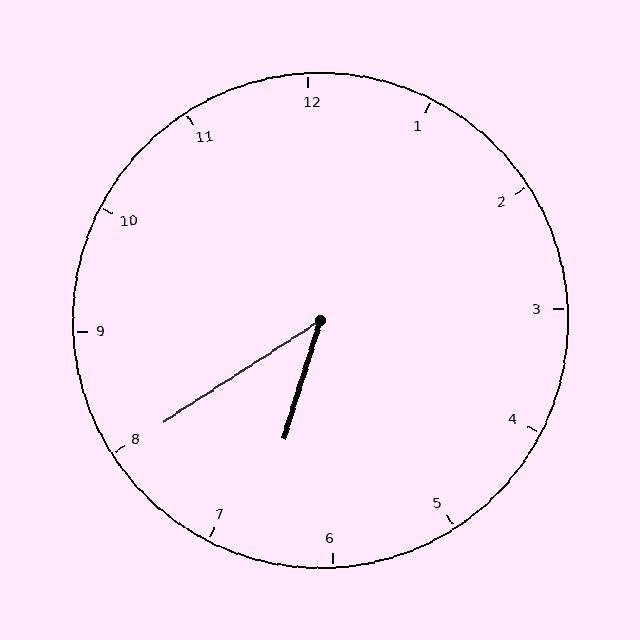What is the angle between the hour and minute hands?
Approximately 40 degrees.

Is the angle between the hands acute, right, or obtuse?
It is acute.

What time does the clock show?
6:40.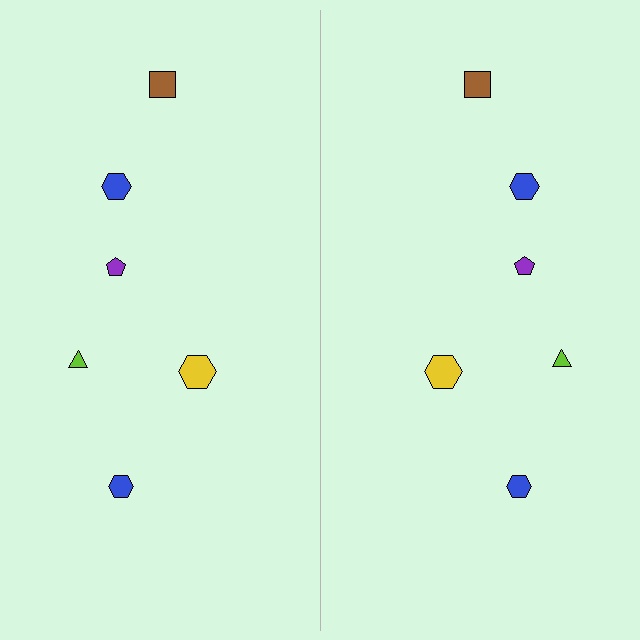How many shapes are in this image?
There are 12 shapes in this image.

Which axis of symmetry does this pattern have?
The pattern has a vertical axis of symmetry running through the center of the image.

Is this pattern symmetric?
Yes, this pattern has bilateral (reflection) symmetry.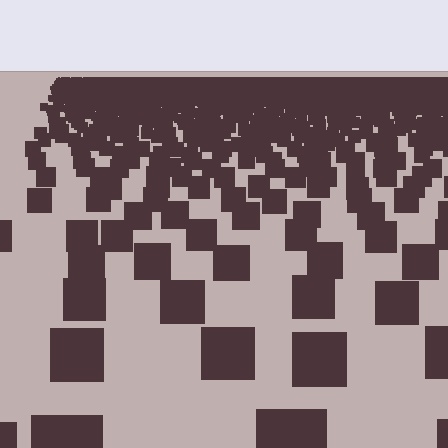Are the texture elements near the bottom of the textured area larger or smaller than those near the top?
Larger. Near the bottom, elements are closer to the viewer and appear at a bigger on-screen size.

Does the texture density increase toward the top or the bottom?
Density increases toward the top.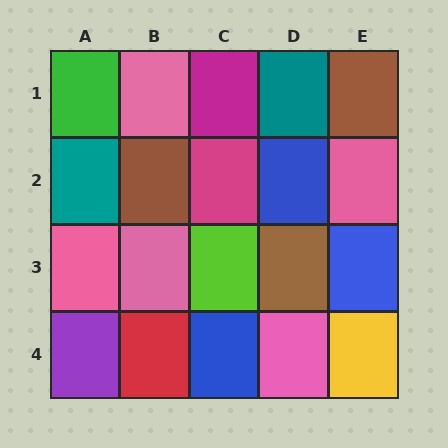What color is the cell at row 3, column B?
Pink.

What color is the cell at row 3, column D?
Brown.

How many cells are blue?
3 cells are blue.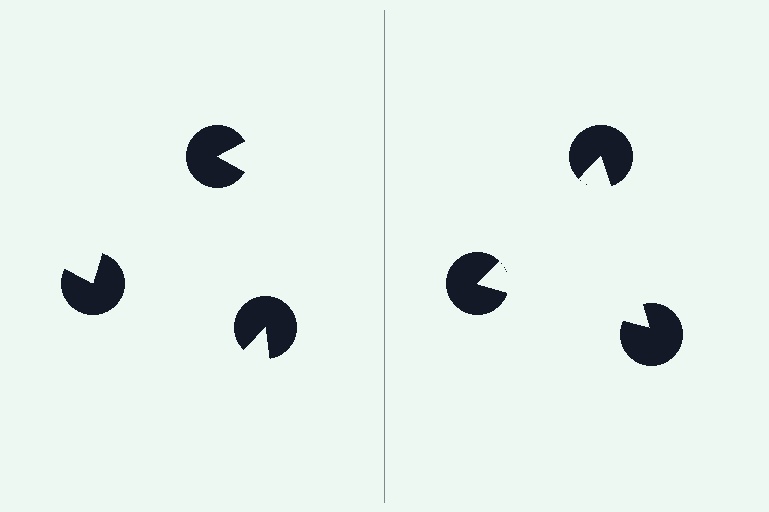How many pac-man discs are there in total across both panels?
6 — 3 on each side.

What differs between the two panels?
The pac-man discs are positioned identically on both sides; only the wedge orientations differ. On the right they align to a triangle; on the left they are misaligned.